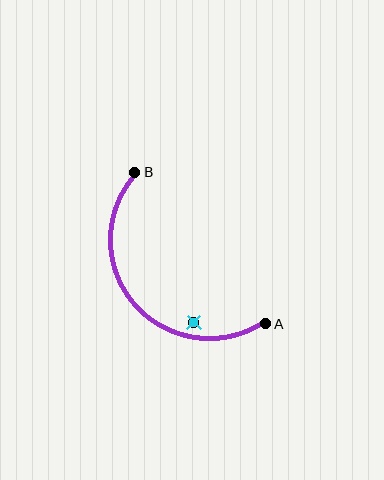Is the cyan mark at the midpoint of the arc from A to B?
No — the cyan mark does not lie on the arc at all. It sits slightly inside the curve.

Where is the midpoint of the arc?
The arc midpoint is the point on the curve farthest from the straight line joining A and B. It sits below and to the left of that line.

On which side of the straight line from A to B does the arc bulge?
The arc bulges below and to the left of the straight line connecting A and B.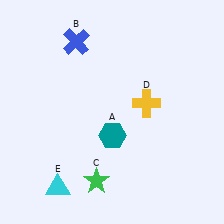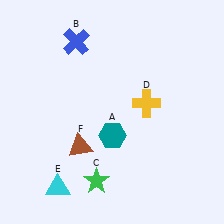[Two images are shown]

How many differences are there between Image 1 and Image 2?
There is 1 difference between the two images.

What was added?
A brown triangle (F) was added in Image 2.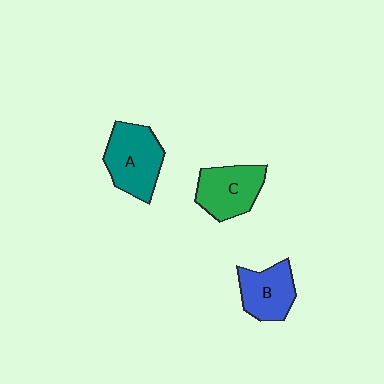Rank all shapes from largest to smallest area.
From largest to smallest: A (teal), C (green), B (blue).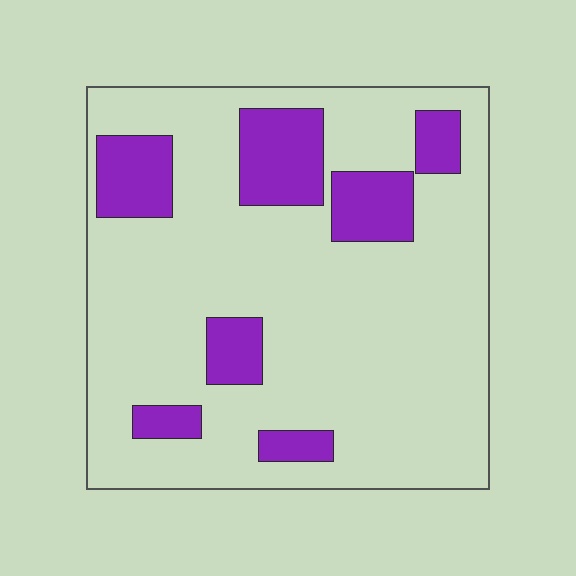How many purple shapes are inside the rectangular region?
7.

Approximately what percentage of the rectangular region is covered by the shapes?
Approximately 20%.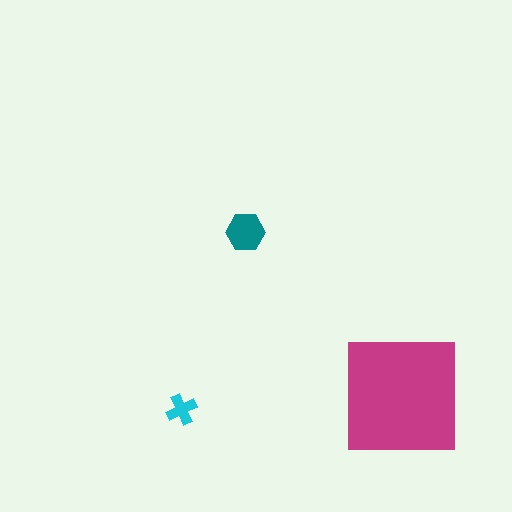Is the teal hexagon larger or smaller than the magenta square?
Smaller.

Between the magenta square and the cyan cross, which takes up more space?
The magenta square.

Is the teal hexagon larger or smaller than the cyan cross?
Larger.